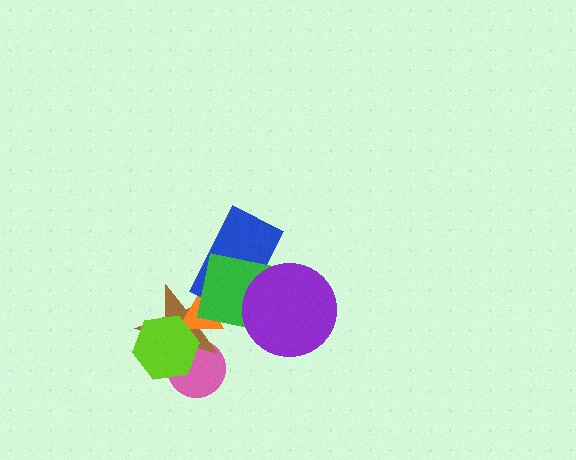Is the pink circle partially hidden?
Yes, it is partially covered by another shape.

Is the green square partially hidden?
Yes, it is partially covered by another shape.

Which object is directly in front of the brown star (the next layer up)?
The orange triangle is directly in front of the brown star.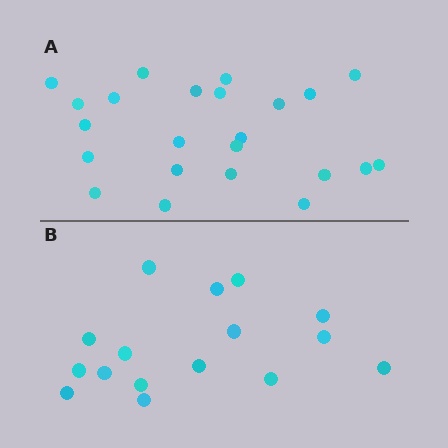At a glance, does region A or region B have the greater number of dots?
Region A (the top region) has more dots.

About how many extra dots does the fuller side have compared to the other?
Region A has roughly 8 or so more dots than region B.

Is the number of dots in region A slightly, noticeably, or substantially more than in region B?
Region A has noticeably more, but not dramatically so. The ratio is roughly 1.4 to 1.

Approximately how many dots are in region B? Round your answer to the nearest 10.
About 20 dots. (The exact count is 16, which rounds to 20.)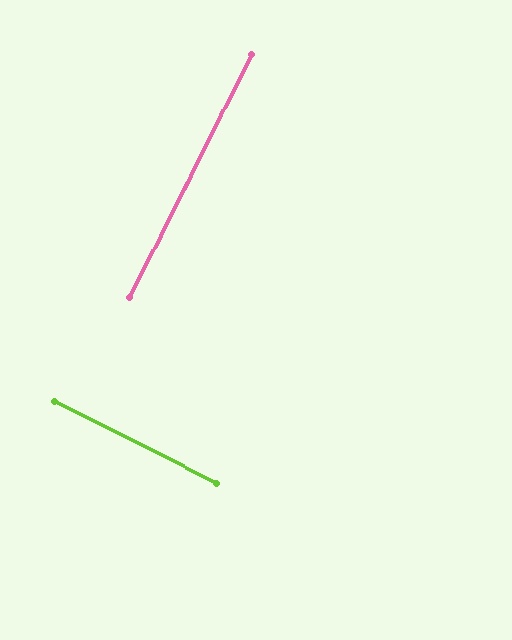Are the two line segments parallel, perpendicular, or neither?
Perpendicular — they meet at approximately 90°.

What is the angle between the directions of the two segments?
Approximately 90 degrees.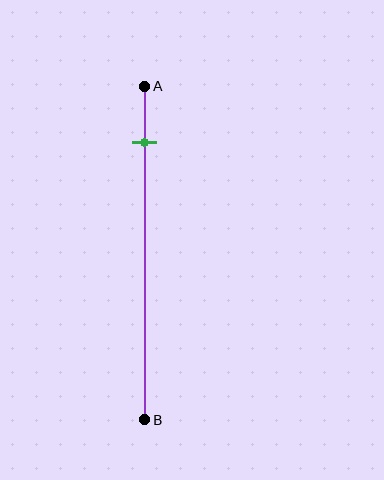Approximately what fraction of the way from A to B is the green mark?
The green mark is approximately 15% of the way from A to B.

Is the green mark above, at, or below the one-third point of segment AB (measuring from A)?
The green mark is above the one-third point of segment AB.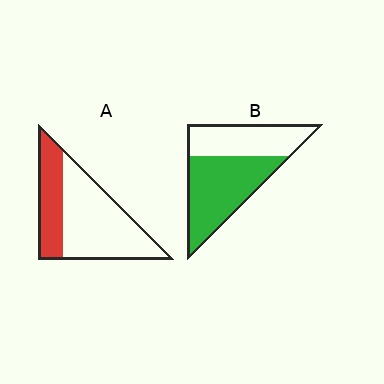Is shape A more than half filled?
No.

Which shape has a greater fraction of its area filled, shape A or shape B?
Shape B.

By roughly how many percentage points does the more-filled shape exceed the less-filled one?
By roughly 25 percentage points (B over A).